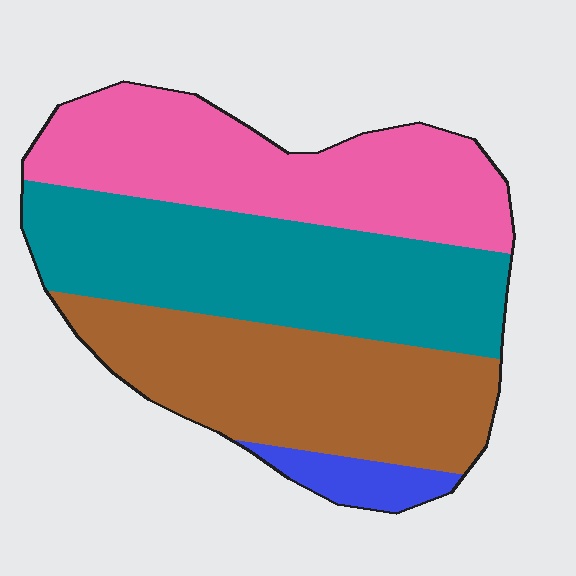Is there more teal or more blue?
Teal.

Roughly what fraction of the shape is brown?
Brown covers around 30% of the shape.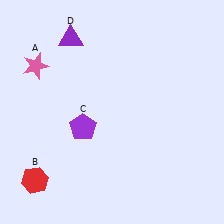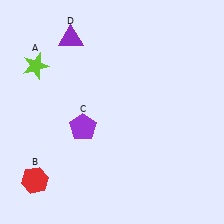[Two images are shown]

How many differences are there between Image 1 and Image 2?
There is 1 difference between the two images.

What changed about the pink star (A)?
In Image 1, A is pink. In Image 2, it changed to lime.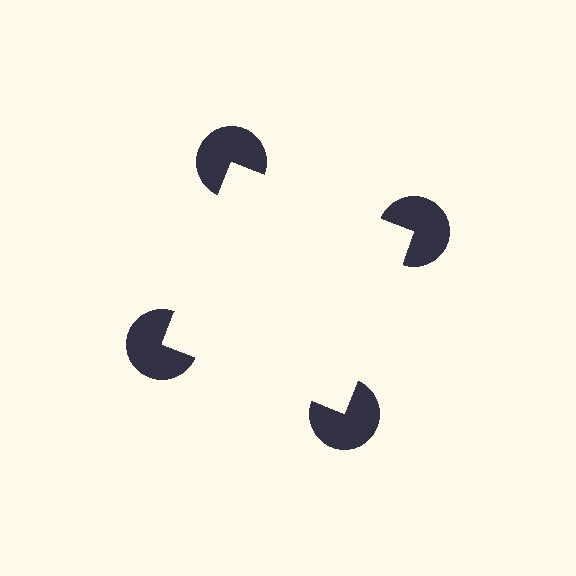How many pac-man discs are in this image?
There are 4 — one at each vertex of the illusory square.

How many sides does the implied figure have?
4 sides.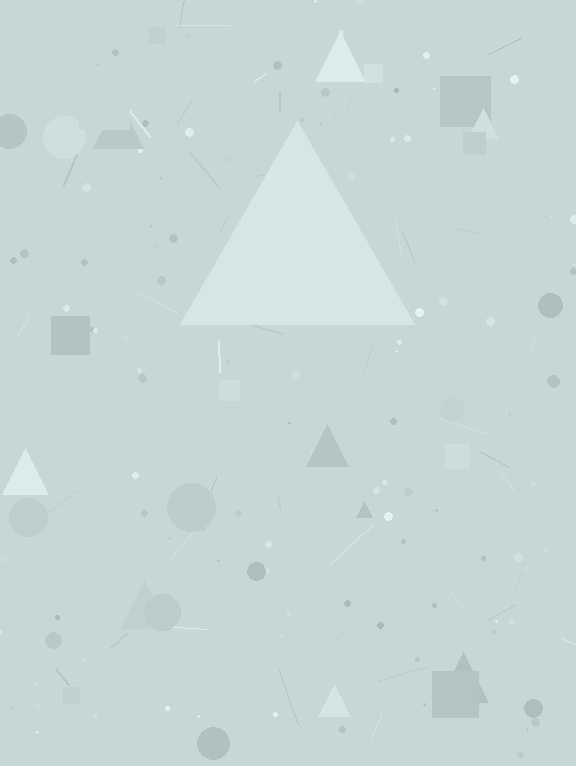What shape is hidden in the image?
A triangle is hidden in the image.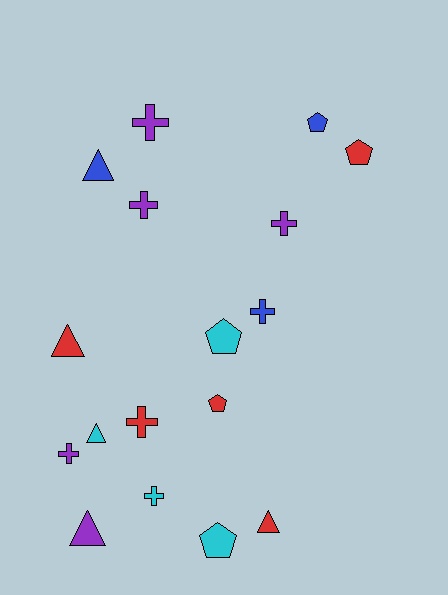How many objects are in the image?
There are 17 objects.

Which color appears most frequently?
Purple, with 5 objects.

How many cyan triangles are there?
There is 1 cyan triangle.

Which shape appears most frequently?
Cross, with 7 objects.